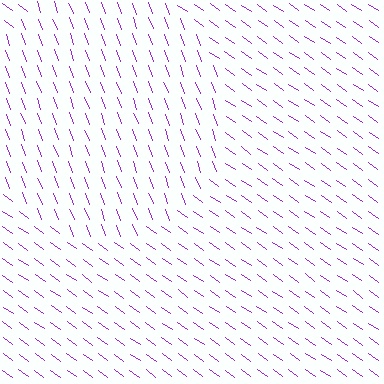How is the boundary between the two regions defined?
The boundary is defined purely by a change in line orientation (approximately 34 degrees difference). All lines are the same color and thickness.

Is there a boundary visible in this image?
Yes, there is a texture boundary formed by a change in line orientation.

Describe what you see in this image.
The image is filled with small purple line segments. A circle region in the image has lines oriented differently from the surrounding lines, creating a visible texture boundary.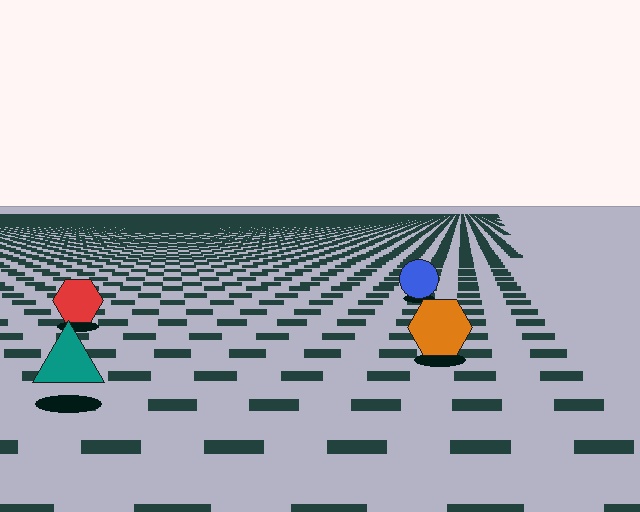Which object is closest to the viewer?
The teal triangle is closest. The texture marks near it are larger and more spread out.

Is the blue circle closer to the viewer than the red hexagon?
No. The red hexagon is closer — you can tell from the texture gradient: the ground texture is coarser near it.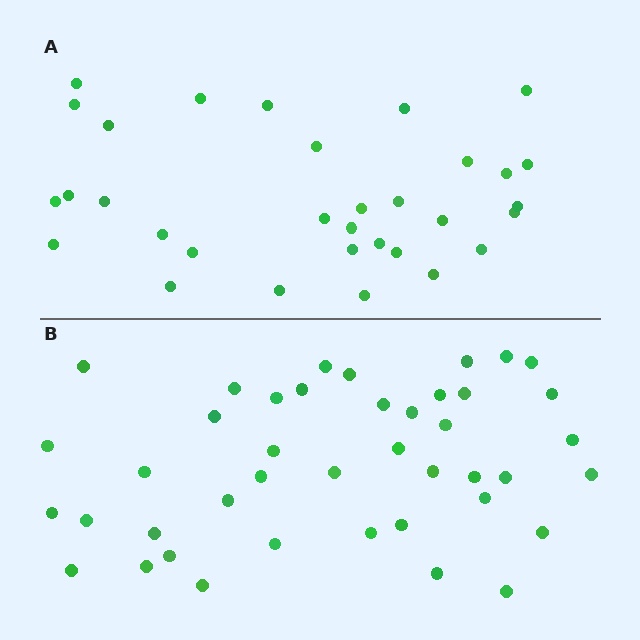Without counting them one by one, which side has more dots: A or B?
Region B (the bottom region) has more dots.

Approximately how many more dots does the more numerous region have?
Region B has roughly 10 or so more dots than region A.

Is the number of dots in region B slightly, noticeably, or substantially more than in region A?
Region B has noticeably more, but not dramatically so. The ratio is roughly 1.3 to 1.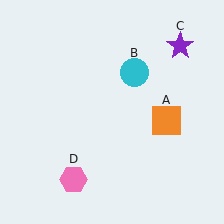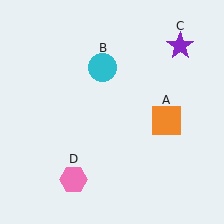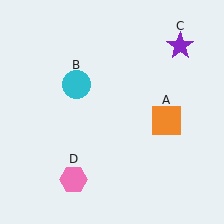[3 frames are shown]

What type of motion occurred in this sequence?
The cyan circle (object B) rotated counterclockwise around the center of the scene.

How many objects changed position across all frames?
1 object changed position: cyan circle (object B).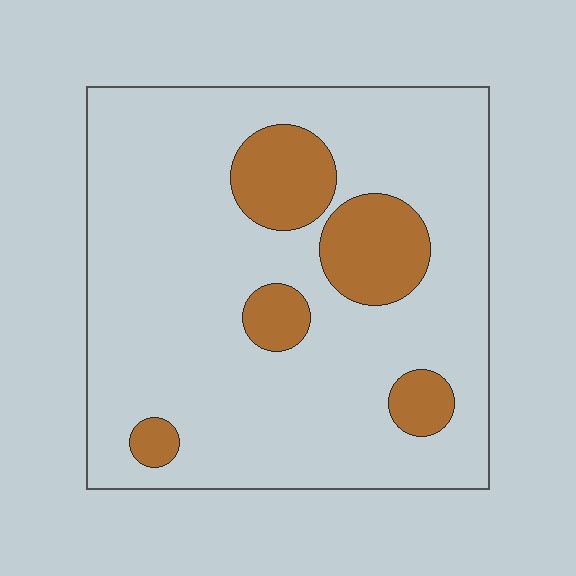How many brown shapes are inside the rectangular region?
5.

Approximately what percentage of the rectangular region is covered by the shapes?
Approximately 15%.